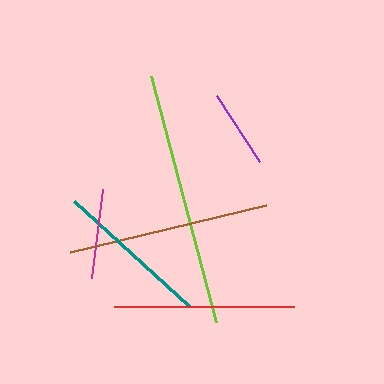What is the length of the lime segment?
The lime segment is approximately 254 pixels long.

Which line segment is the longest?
The lime line is the longest at approximately 254 pixels.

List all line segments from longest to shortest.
From longest to shortest: lime, brown, red, teal, magenta, purple.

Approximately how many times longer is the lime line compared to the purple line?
The lime line is approximately 3.2 times the length of the purple line.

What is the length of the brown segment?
The brown segment is approximately 201 pixels long.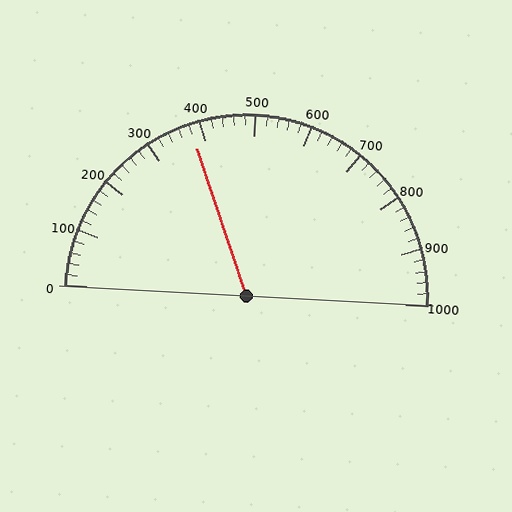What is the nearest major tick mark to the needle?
The nearest major tick mark is 400.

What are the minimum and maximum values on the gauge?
The gauge ranges from 0 to 1000.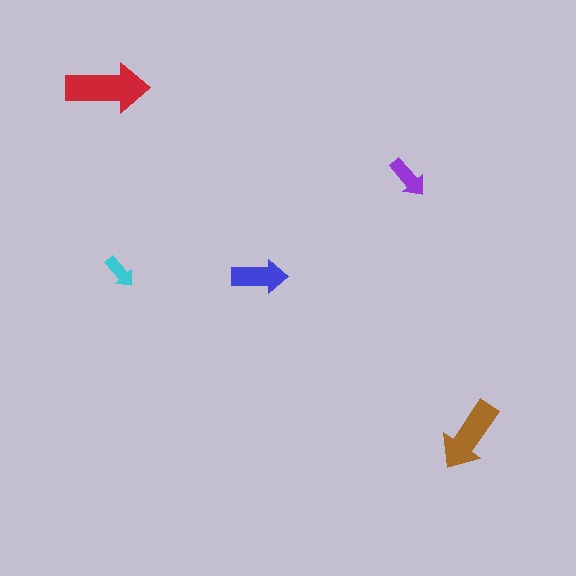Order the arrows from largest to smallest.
the red one, the brown one, the blue one, the purple one, the cyan one.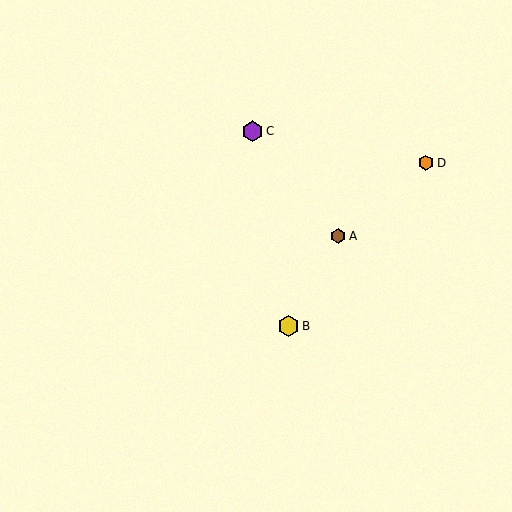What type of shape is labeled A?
Shape A is a brown hexagon.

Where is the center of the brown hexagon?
The center of the brown hexagon is at (338, 236).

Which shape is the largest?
The purple hexagon (labeled C) is the largest.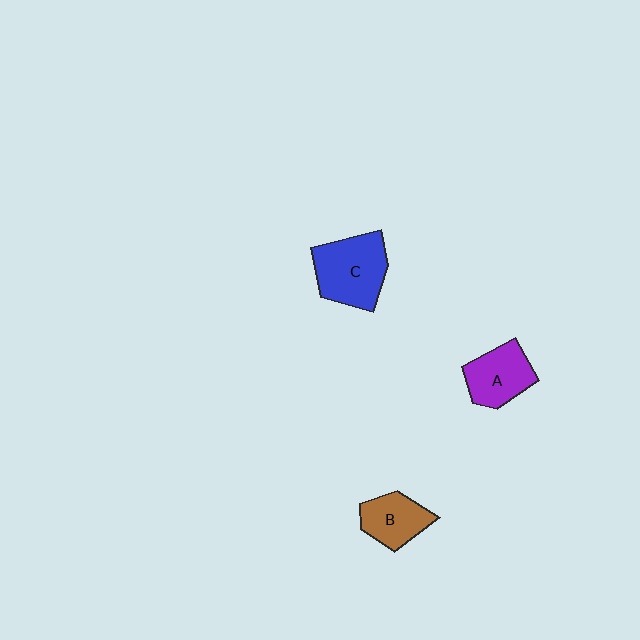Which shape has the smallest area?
Shape B (brown).